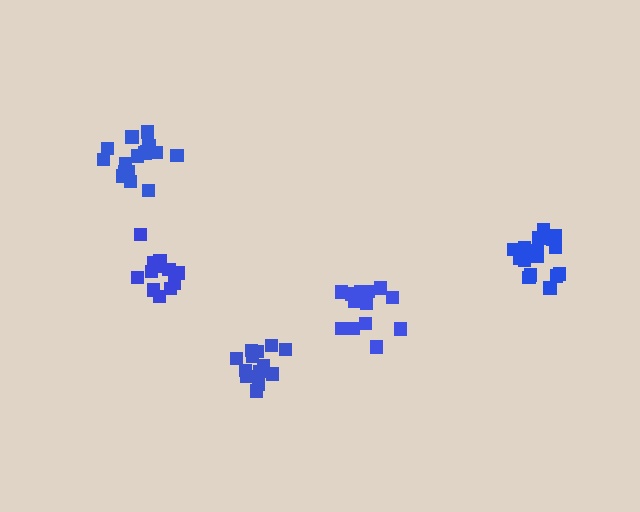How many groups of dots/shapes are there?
There are 5 groups.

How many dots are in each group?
Group 1: 16 dots, Group 2: 18 dots, Group 3: 12 dots, Group 4: 15 dots, Group 5: 13 dots (74 total).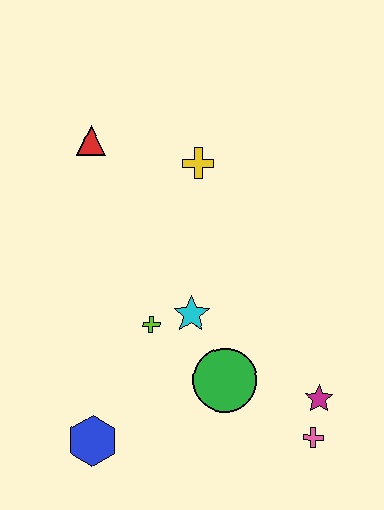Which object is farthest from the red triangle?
The pink cross is farthest from the red triangle.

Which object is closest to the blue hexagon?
The lime cross is closest to the blue hexagon.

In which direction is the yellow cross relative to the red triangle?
The yellow cross is to the right of the red triangle.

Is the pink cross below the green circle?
Yes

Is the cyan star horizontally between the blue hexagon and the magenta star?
Yes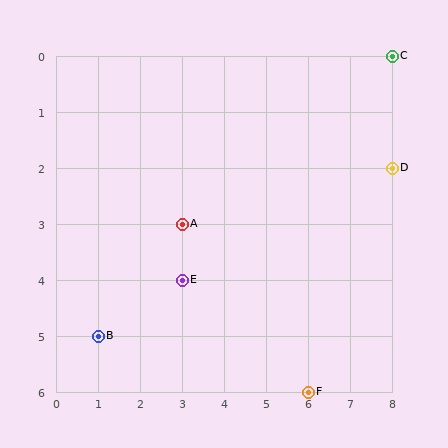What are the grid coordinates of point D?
Point D is at grid coordinates (8, 2).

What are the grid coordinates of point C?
Point C is at grid coordinates (8, 0).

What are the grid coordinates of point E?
Point E is at grid coordinates (3, 4).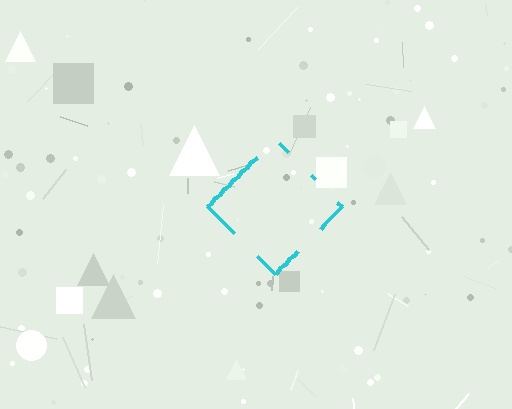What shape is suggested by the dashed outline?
The dashed outline suggests a diamond.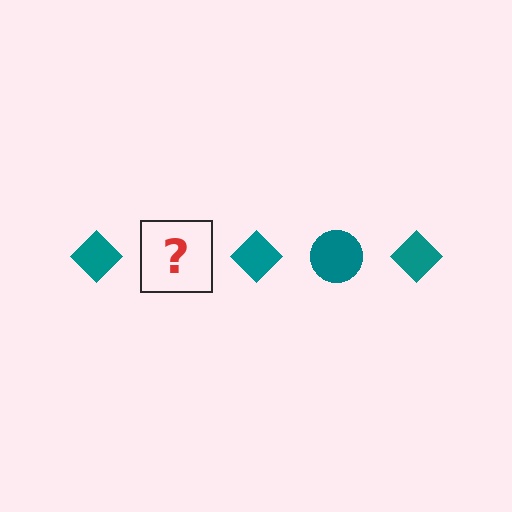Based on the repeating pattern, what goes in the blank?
The blank should be a teal circle.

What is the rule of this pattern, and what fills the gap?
The rule is that the pattern cycles through diamond, circle shapes in teal. The gap should be filled with a teal circle.